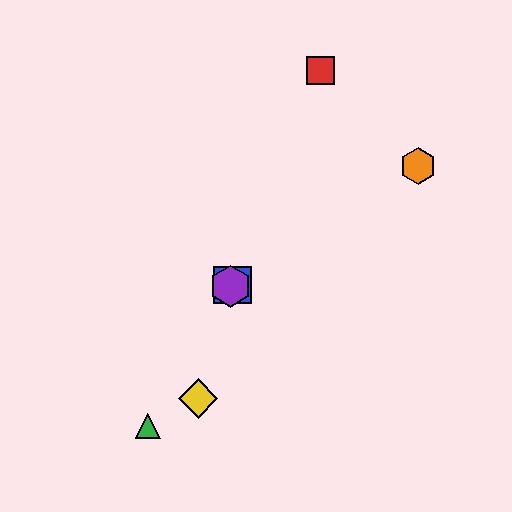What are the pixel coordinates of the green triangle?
The green triangle is at (148, 426).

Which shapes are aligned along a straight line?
The blue square, the purple hexagon, the orange hexagon are aligned along a straight line.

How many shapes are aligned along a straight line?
3 shapes (the blue square, the purple hexagon, the orange hexagon) are aligned along a straight line.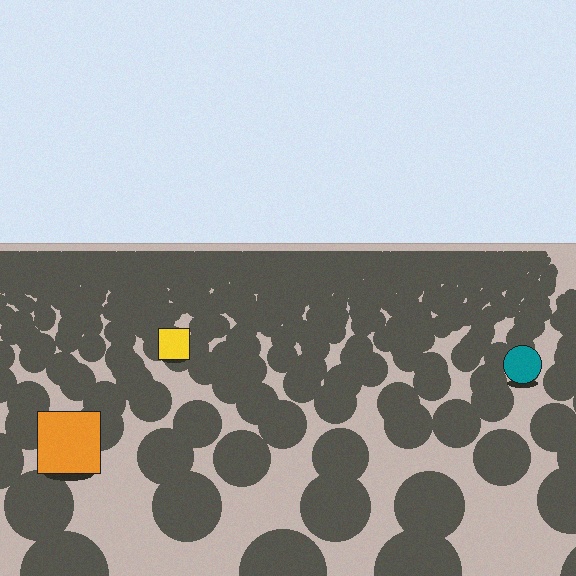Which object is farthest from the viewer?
The yellow square is farthest from the viewer. It appears smaller and the ground texture around it is denser.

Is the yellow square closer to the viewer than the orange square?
No. The orange square is closer — you can tell from the texture gradient: the ground texture is coarser near it.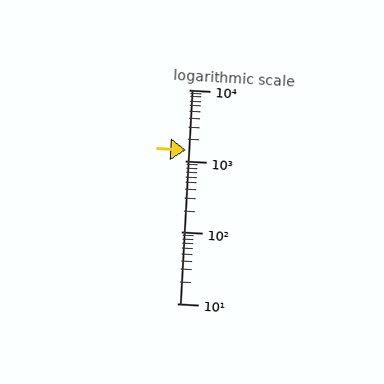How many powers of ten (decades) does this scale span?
The scale spans 3 decades, from 10 to 10000.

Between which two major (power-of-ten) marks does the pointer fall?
The pointer is between 1000 and 10000.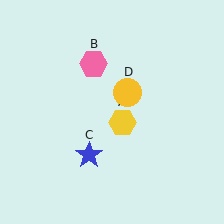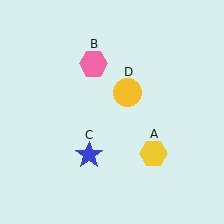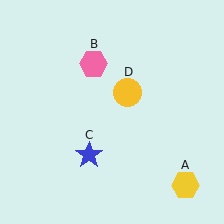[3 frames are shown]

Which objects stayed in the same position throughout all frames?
Pink hexagon (object B) and blue star (object C) and yellow circle (object D) remained stationary.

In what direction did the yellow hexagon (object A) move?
The yellow hexagon (object A) moved down and to the right.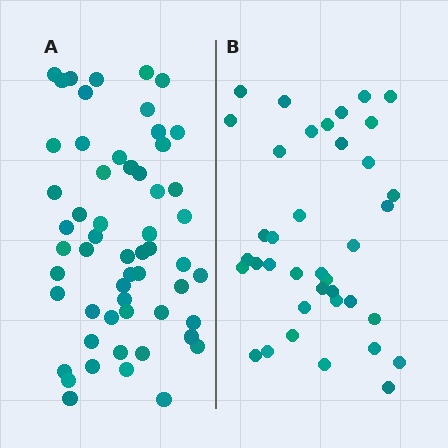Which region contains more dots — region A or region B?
Region A (the left region) has more dots.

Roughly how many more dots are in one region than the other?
Region A has approximately 20 more dots than region B.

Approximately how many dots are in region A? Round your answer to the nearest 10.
About 60 dots. (The exact count is 56, which rounds to 60.)